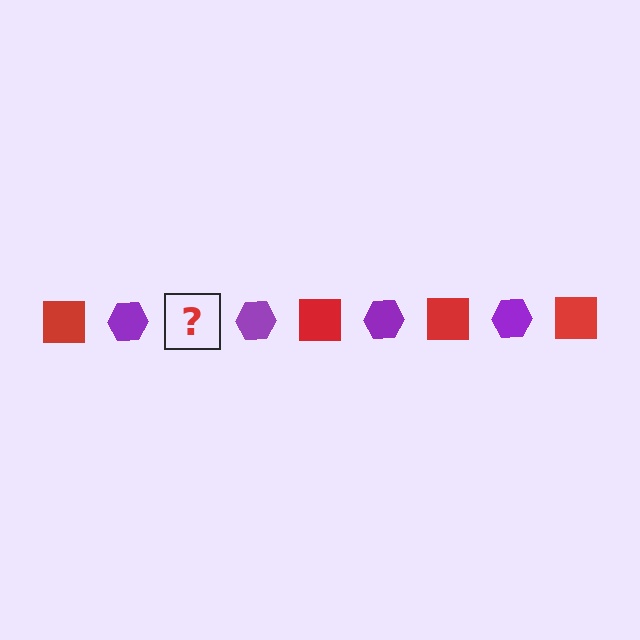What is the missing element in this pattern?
The missing element is a red square.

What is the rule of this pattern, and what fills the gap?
The rule is that the pattern alternates between red square and purple hexagon. The gap should be filled with a red square.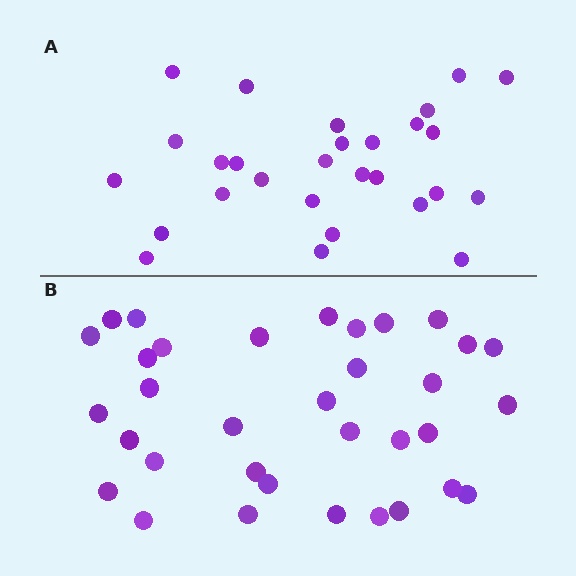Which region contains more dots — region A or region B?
Region B (the bottom region) has more dots.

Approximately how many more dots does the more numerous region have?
Region B has about 6 more dots than region A.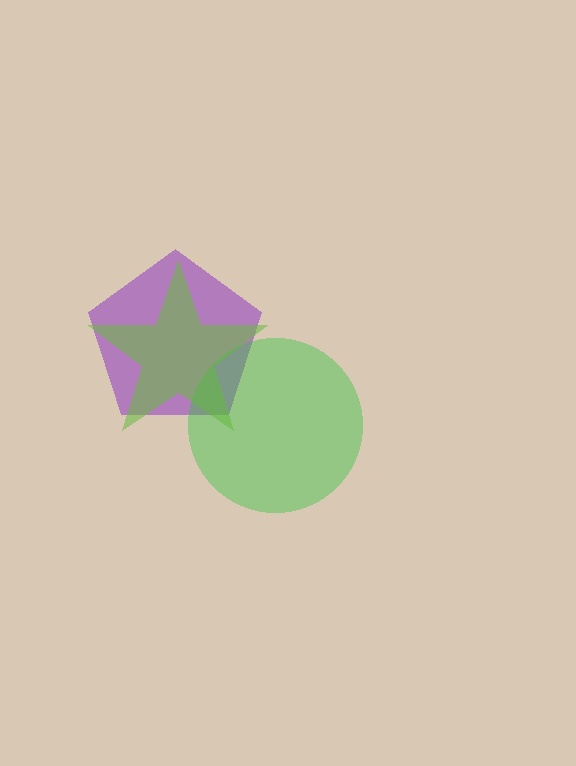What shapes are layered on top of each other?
The layered shapes are: a purple pentagon, a green circle, a lime star.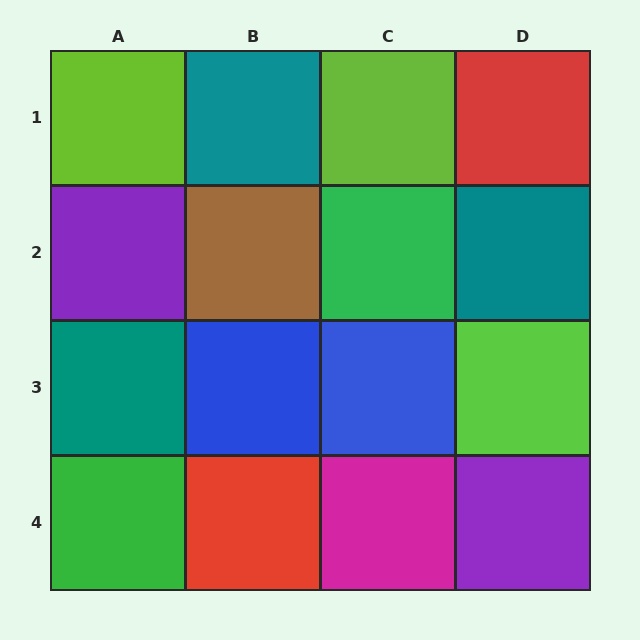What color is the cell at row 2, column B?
Brown.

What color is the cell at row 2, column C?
Green.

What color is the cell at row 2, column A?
Purple.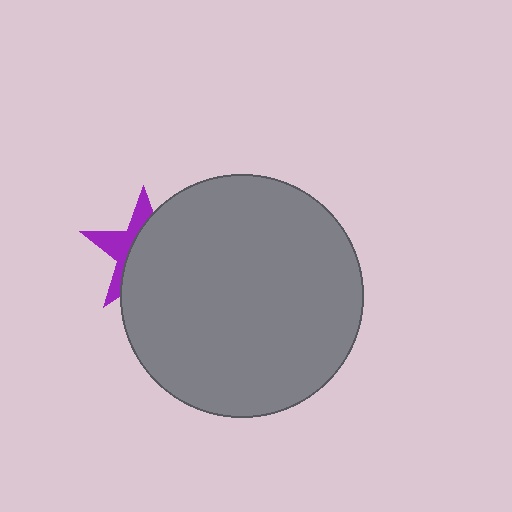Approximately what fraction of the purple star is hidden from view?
Roughly 64% of the purple star is hidden behind the gray circle.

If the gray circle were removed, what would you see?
You would see the complete purple star.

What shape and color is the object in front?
The object in front is a gray circle.